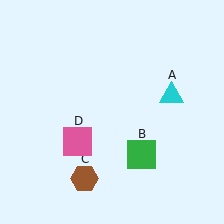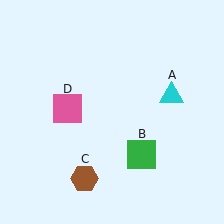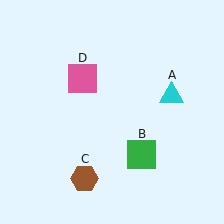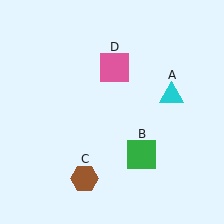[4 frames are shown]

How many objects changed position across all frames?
1 object changed position: pink square (object D).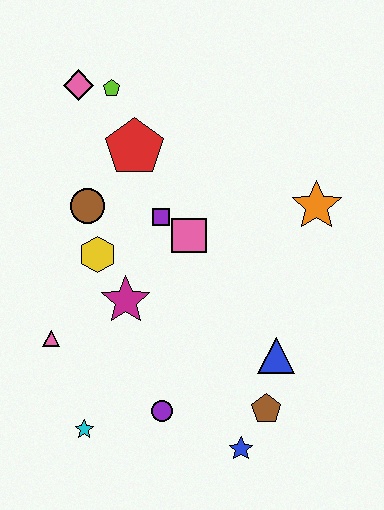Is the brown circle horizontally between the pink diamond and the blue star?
Yes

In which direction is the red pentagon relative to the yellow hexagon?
The red pentagon is above the yellow hexagon.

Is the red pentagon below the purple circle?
No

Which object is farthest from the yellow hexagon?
The blue star is farthest from the yellow hexagon.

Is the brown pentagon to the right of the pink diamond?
Yes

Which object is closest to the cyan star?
The purple circle is closest to the cyan star.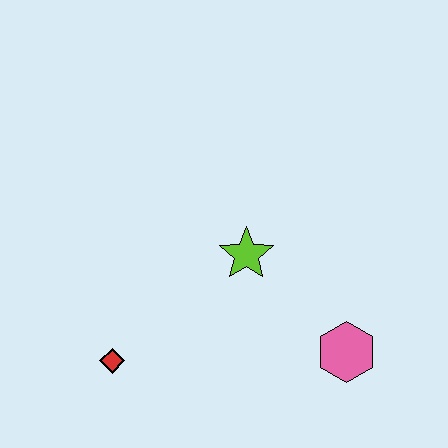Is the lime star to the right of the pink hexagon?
No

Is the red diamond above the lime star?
No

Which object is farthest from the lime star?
The red diamond is farthest from the lime star.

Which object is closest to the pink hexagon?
The lime star is closest to the pink hexagon.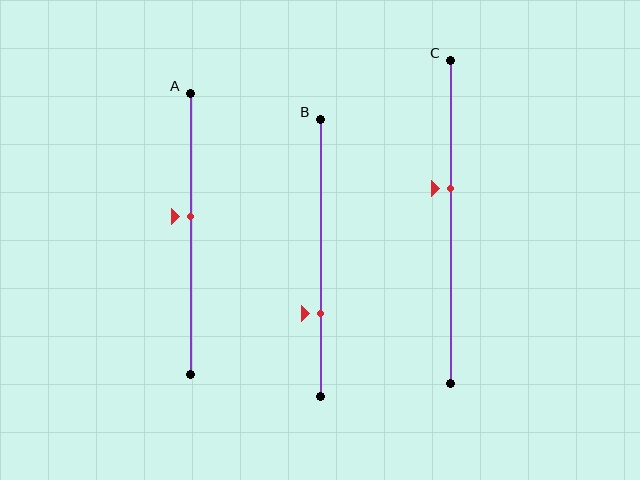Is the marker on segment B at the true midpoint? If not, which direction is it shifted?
No, the marker on segment B is shifted downward by about 20% of the segment length.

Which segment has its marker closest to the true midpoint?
Segment A has its marker closest to the true midpoint.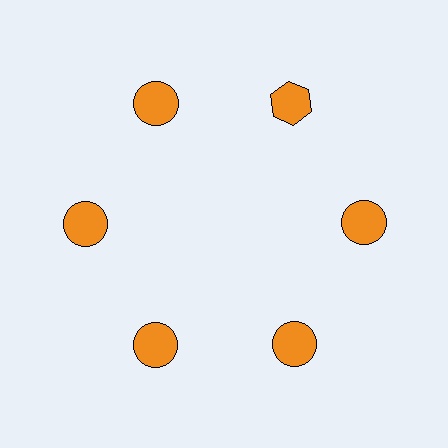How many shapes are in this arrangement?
There are 6 shapes arranged in a ring pattern.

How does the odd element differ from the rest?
It has a different shape: hexagon instead of circle.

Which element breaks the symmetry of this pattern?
The orange hexagon at roughly the 1 o'clock position breaks the symmetry. All other shapes are orange circles.